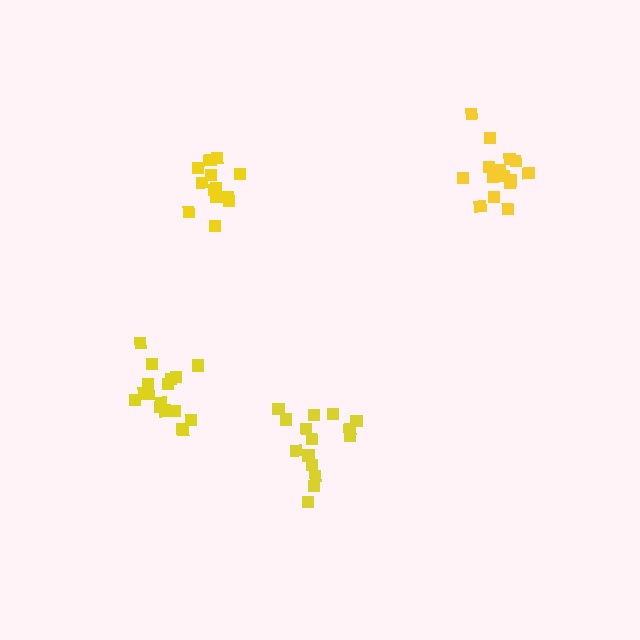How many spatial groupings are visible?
There are 4 spatial groupings.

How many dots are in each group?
Group 1: 15 dots, Group 2: 14 dots, Group 3: 16 dots, Group 4: 15 dots (60 total).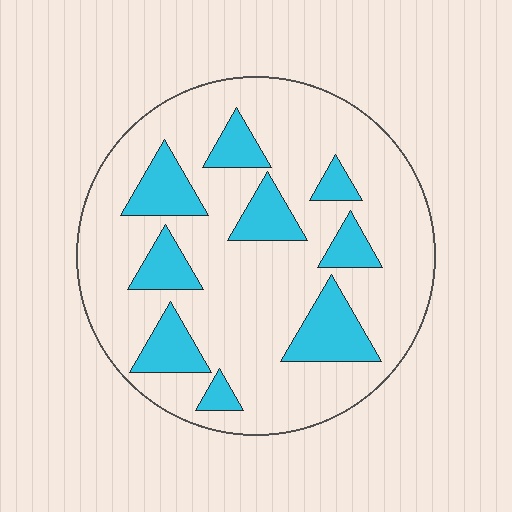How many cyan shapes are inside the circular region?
9.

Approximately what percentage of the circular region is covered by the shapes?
Approximately 25%.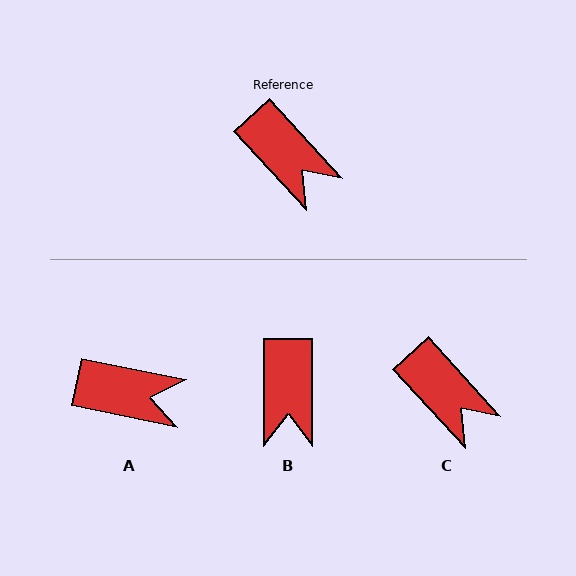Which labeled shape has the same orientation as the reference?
C.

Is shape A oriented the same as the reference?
No, it is off by about 36 degrees.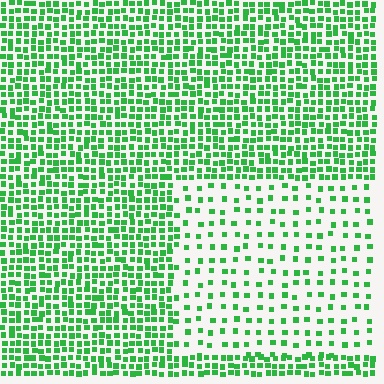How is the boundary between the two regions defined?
The boundary is defined by a change in element density (approximately 2.6x ratio). All elements are the same color, size, and shape.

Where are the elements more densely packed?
The elements are more densely packed outside the rectangle boundary.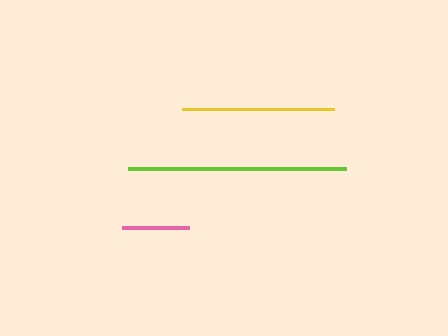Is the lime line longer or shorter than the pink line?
The lime line is longer than the pink line.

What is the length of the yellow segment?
The yellow segment is approximately 152 pixels long.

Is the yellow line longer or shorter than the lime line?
The lime line is longer than the yellow line.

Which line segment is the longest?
The lime line is the longest at approximately 218 pixels.